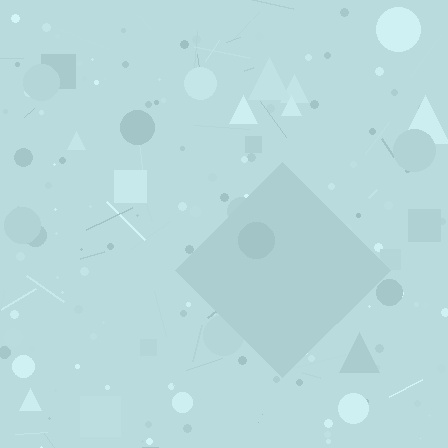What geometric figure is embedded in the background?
A diamond is embedded in the background.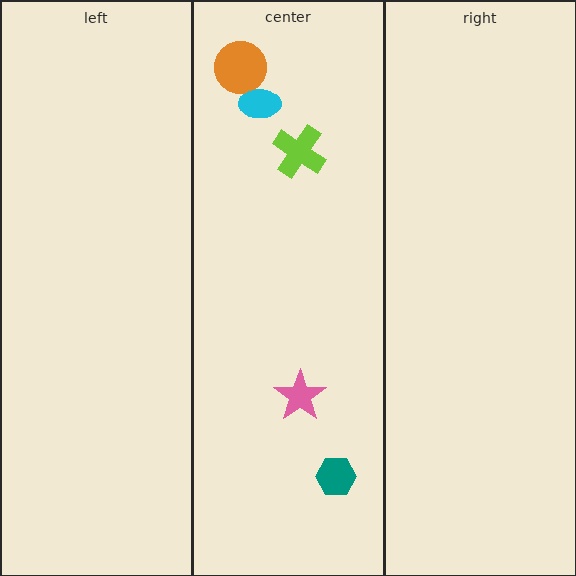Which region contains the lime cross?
The center region.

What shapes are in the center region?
The lime cross, the orange circle, the teal hexagon, the pink star, the cyan ellipse.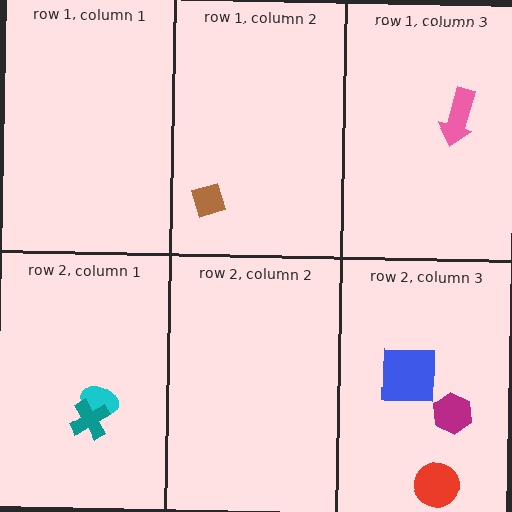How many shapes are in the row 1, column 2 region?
1.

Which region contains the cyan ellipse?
The row 2, column 1 region.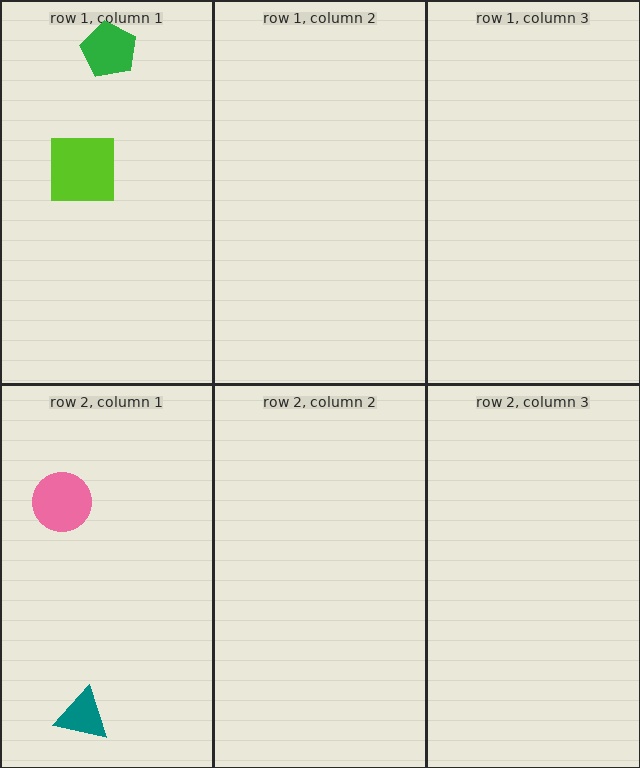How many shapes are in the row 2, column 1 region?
2.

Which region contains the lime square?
The row 1, column 1 region.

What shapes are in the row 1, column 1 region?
The lime square, the green pentagon.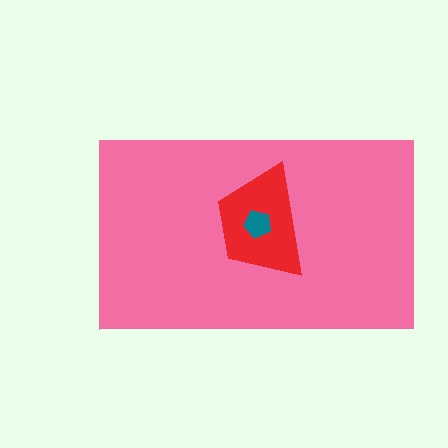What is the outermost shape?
The pink rectangle.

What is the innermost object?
The teal pentagon.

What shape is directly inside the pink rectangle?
The red trapezoid.